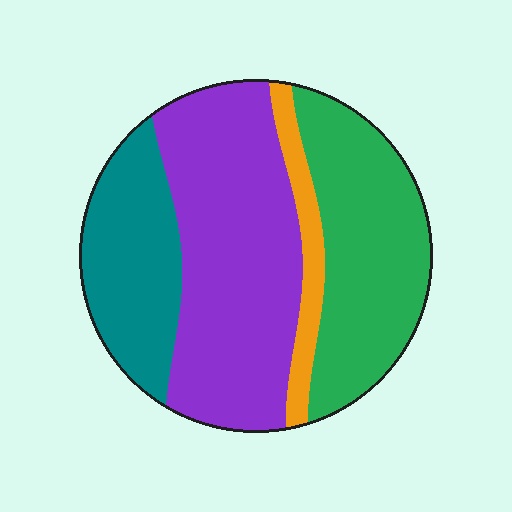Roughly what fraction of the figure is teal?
Teal takes up about one fifth (1/5) of the figure.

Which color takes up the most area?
Purple, at roughly 40%.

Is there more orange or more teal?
Teal.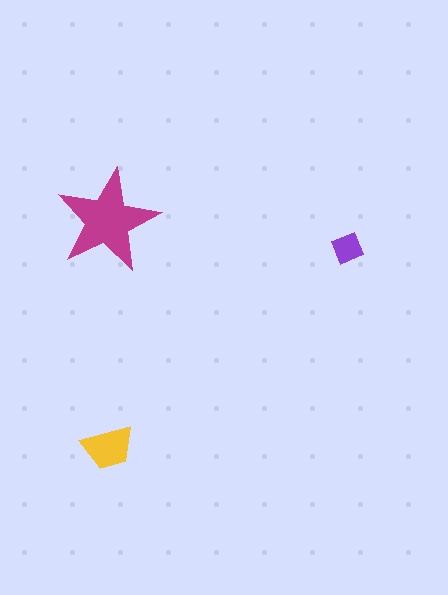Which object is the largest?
The magenta star.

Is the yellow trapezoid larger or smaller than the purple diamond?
Larger.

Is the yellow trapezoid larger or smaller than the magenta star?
Smaller.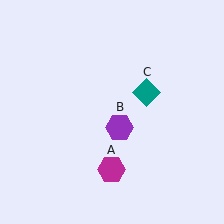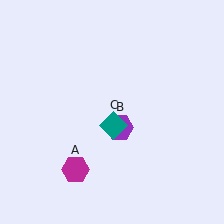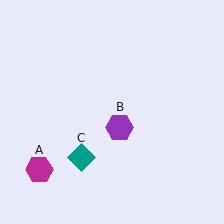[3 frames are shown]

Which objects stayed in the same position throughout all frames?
Purple hexagon (object B) remained stationary.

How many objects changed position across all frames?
2 objects changed position: magenta hexagon (object A), teal diamond (object C).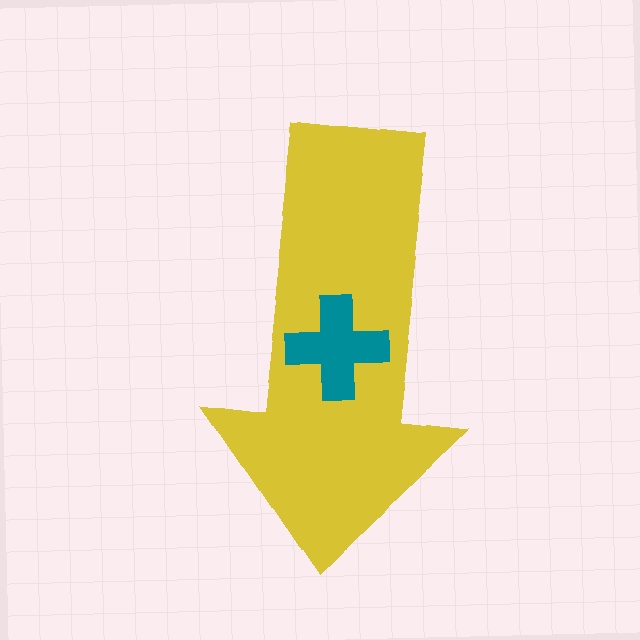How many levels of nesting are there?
2.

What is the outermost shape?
The yellow arrow.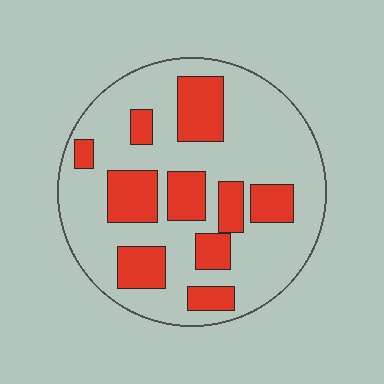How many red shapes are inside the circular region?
10.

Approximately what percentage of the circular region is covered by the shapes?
Approximately 30%.